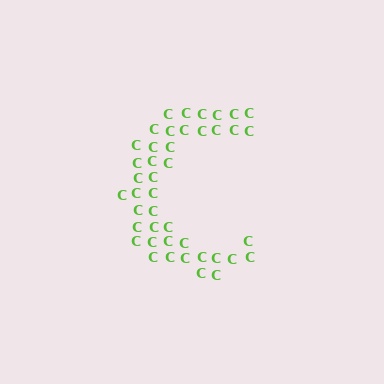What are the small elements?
The small elements are letter C's.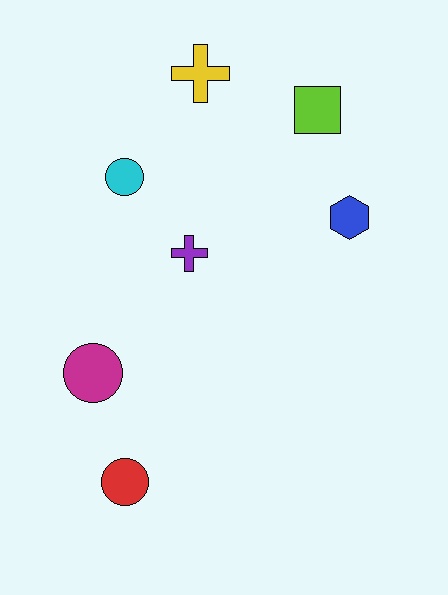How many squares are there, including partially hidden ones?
There is 1 square.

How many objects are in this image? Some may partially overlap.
There are 7 objects.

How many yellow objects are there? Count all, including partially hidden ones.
There is 1 yellow object.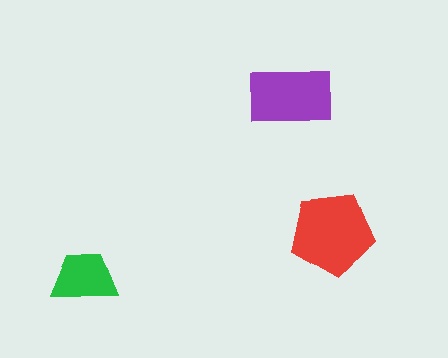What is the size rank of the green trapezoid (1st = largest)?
3rd.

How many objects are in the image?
There are 3 objects in the image.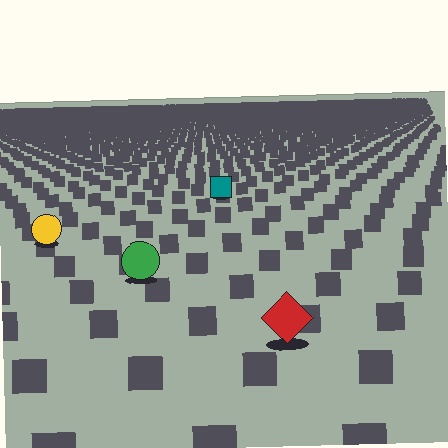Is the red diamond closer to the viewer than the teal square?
Yes. The red diamond is closer — you can tell from the texture gradient: the ground texture is coarser near it.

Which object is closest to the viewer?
The red diamond is closest. The texture marks near it are larger and more spread out.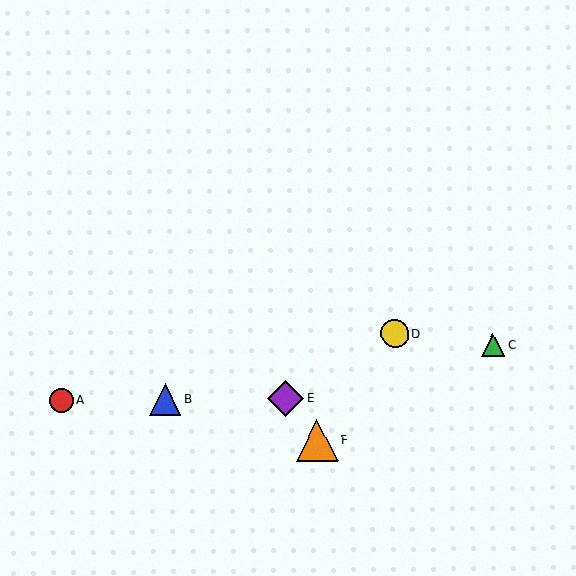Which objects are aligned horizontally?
Objects A, B, E are aligned horizontally.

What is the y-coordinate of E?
Object E is at y≈398.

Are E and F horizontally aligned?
No, E is at y≈398 and F is at y≈440.